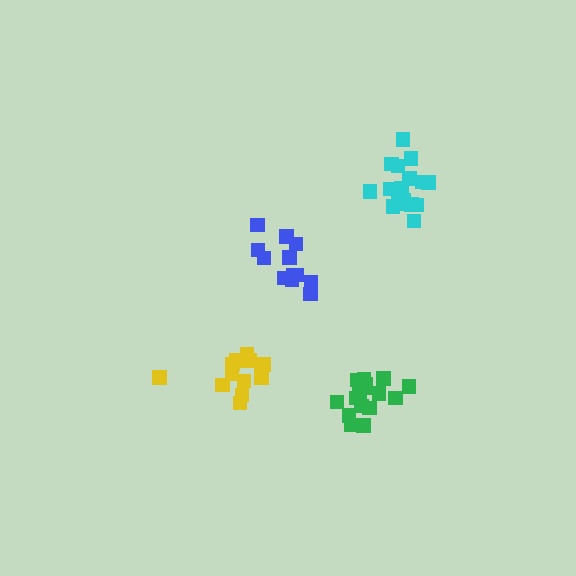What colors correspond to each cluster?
The clusters are colored: cyan, blue, green, yellow.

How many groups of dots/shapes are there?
There are 4 groups.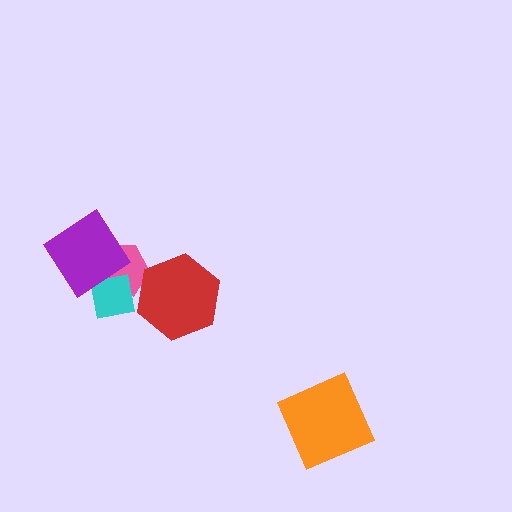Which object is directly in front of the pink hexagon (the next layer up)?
The cyan square is directly in front of the pink hexagon.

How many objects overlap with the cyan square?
2 objects overlap with the cyan square.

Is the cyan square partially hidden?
Yes, it is partially covered by another shape.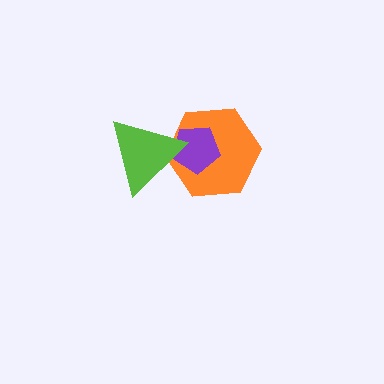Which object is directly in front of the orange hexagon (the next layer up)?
The purple pentagon is directly in front of the orange hexagon.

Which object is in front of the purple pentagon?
The lime triangle is in front of the purple pentagon.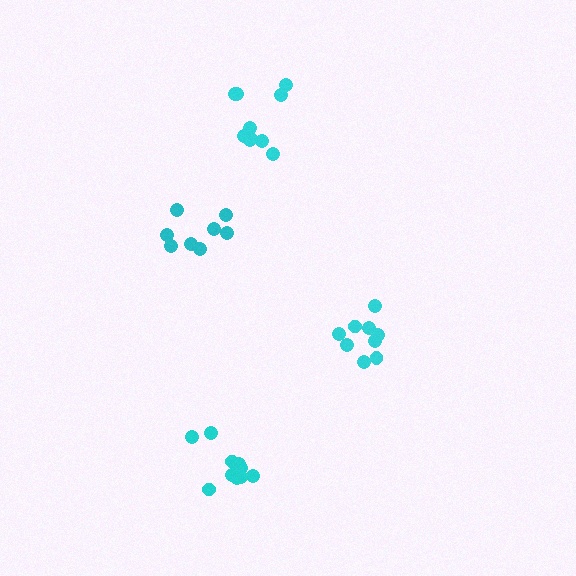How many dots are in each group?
Group 1: 9 dots, Group 2: 8 dots, Group 3: 12 dots, Group 4: 10 dots (39 total).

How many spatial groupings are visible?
There are 4 spatial groupings.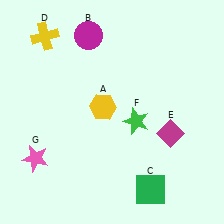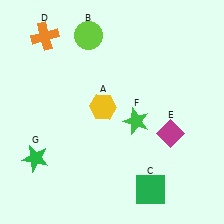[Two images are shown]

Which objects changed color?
B changed from magenta to lime. D changed from yellow to orange. G changed from pink to green.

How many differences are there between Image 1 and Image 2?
There are 3 differences between the two images.